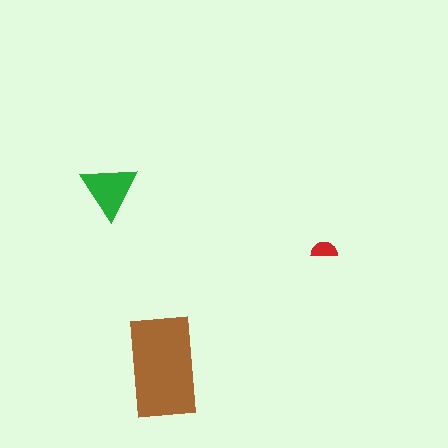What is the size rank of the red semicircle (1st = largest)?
3rd.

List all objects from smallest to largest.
The red semicircle, the green triangle, the brown rectangle.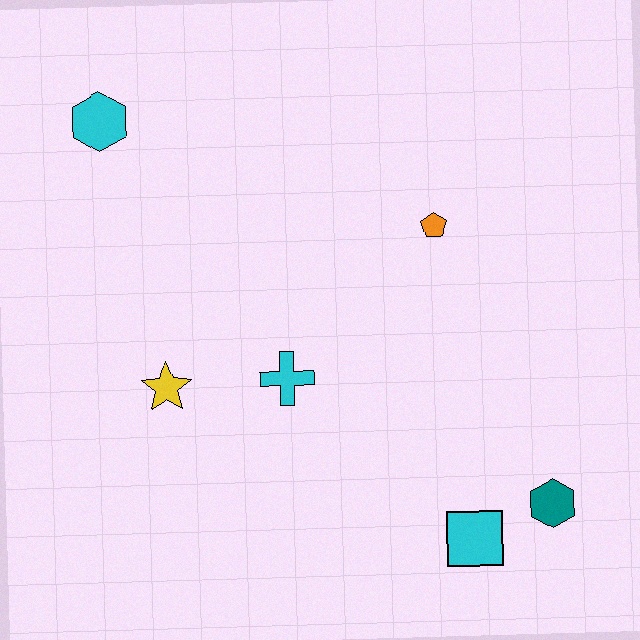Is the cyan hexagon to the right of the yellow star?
No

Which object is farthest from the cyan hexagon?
The teal hexagon is farthest from the cyan hexagon.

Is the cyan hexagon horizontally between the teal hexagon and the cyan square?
No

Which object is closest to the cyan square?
The teal hexagon is closest to the cyan square.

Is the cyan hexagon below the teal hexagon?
No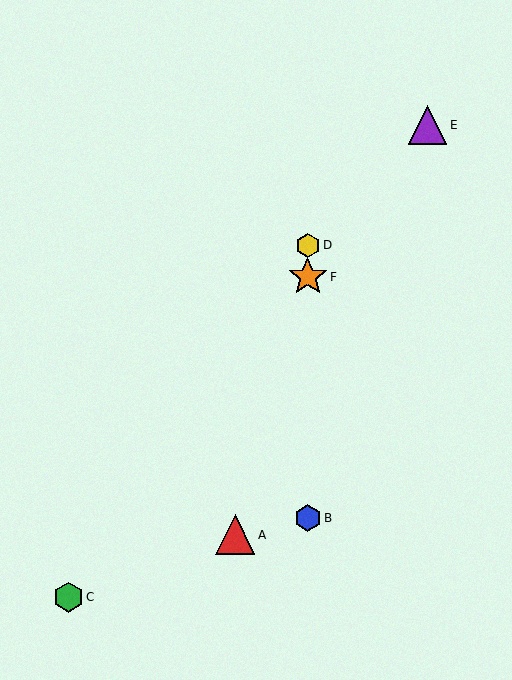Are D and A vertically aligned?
No, D is at x≈308 and A is at x≈235.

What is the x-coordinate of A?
Object A is at x≈235.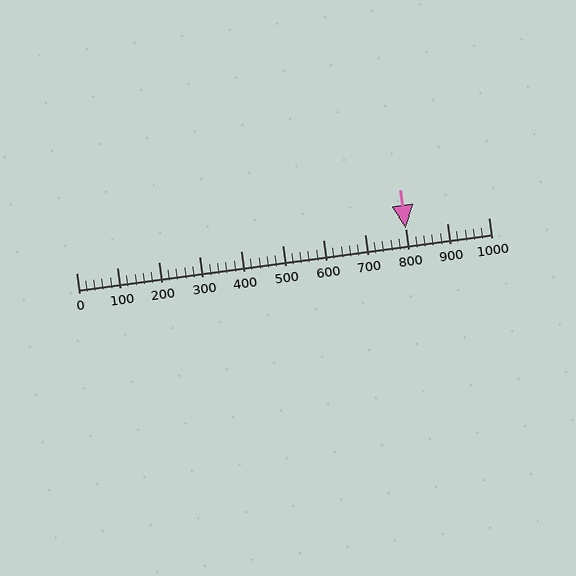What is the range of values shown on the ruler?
The ruler shows values from 0 to 1000.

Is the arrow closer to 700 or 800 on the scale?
The arrow is closer to 800.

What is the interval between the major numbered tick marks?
The major tick marks are spaced 100 units apart.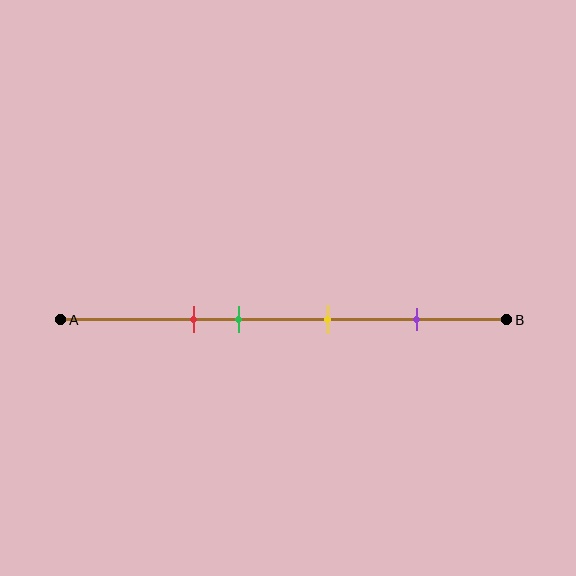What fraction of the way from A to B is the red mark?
The red mark is approximately 30% (0.3) of the way from A to B.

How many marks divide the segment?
There are 4 marks dividing the segment.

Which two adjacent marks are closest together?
The red and green marks are the closest adjacent pair.